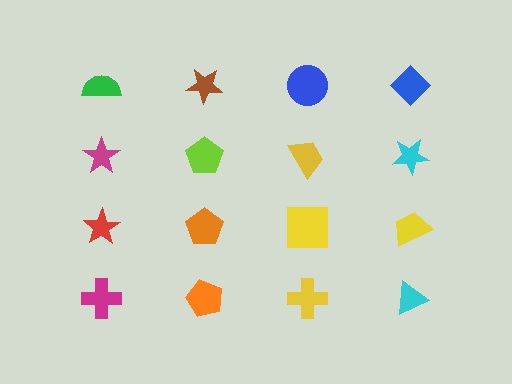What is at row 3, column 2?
An orange pentagon.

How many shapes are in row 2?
4 shapes.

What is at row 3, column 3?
A yellow square.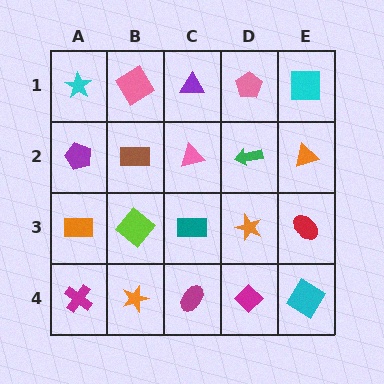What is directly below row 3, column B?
An orange star.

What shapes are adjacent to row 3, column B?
A brown rectangle (row 2, column B), an orange star (row 4, column B), an orange rectangle (row 3, column A), a teal rectangle (row 3, column C).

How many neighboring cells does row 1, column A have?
2.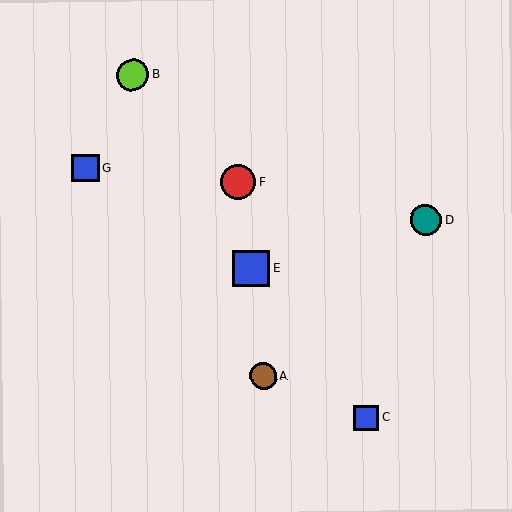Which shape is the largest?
The blue square (labeled E) is the largest.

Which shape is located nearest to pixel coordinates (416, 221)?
The teal circle (labeled D) at (426, 220) is nearest to that location.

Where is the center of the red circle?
The center of the red circle is at (238, 182).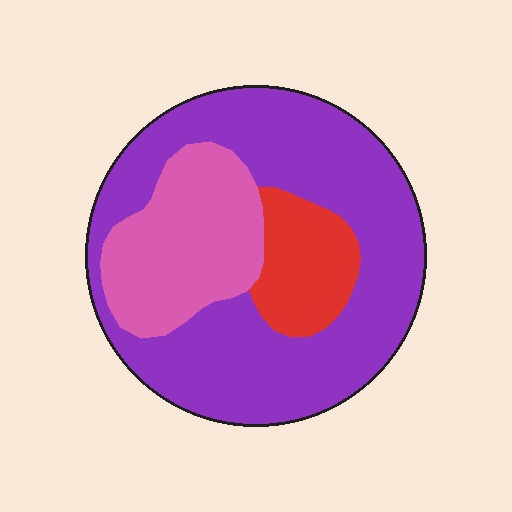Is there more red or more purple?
Purple.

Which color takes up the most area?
Purple, at roughly 65%.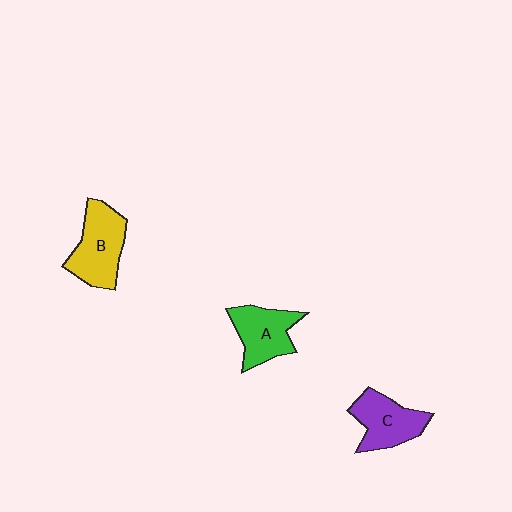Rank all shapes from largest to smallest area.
From largest to smallest: B (yellow), C (purple), A (green).